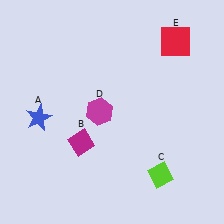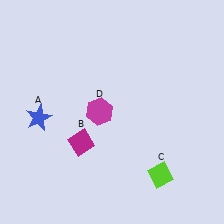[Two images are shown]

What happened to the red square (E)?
The red square (E) was removed in Image 2. It was in the top-right area of Image 1.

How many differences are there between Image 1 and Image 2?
There is 1 difference between the two images.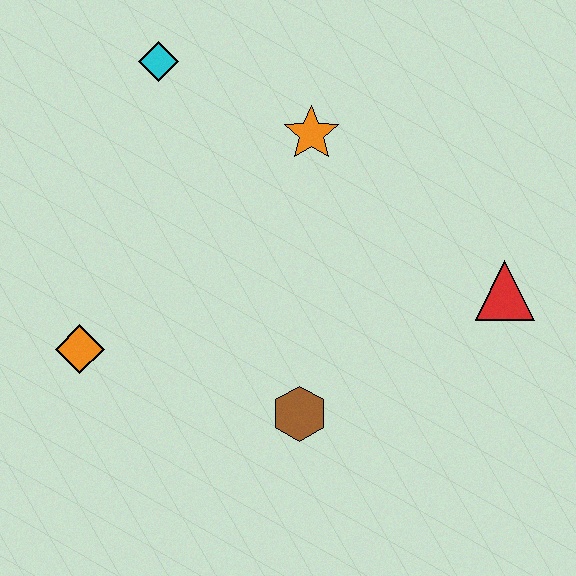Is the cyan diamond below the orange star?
No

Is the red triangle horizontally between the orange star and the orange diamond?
No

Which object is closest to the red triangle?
The brown hexagon is closest to the red triangle.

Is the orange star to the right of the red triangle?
No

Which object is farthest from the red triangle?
The orange diamond is farthest from the red triangle.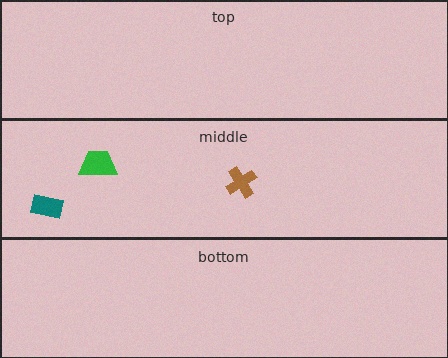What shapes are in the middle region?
The brown cross, the green trapezoid, the teal rectangle.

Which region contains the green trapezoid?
The middle region.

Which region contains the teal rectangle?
The middle region.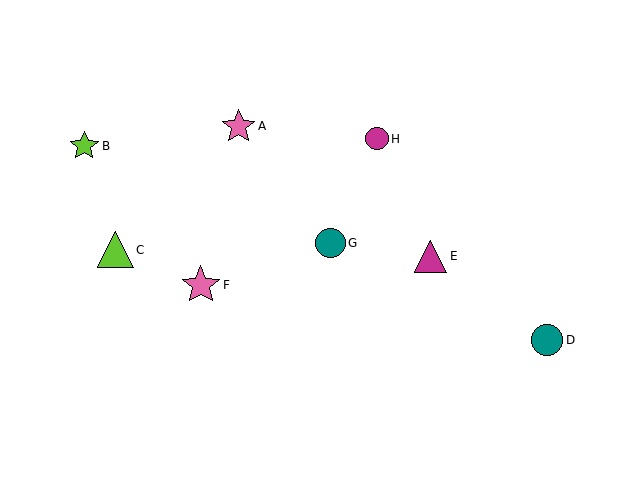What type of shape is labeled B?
Shape B is a lime star.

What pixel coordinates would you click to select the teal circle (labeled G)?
Click at (330, 243) to select the teal circle G.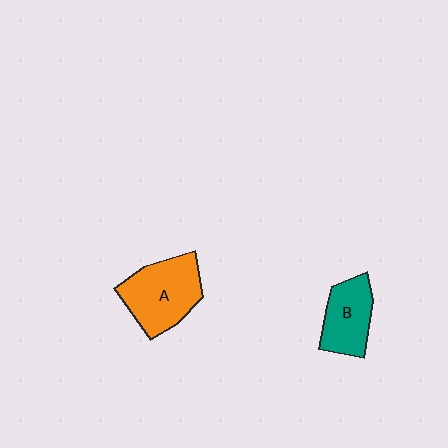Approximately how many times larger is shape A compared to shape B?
Approximately 1.4 times.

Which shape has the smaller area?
Shape B (teal).